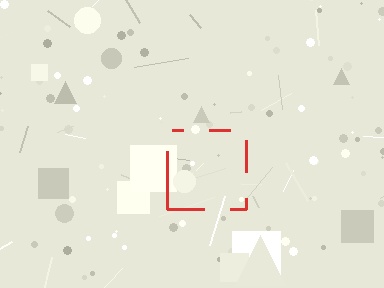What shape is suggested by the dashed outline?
The dashed outline suggests a square.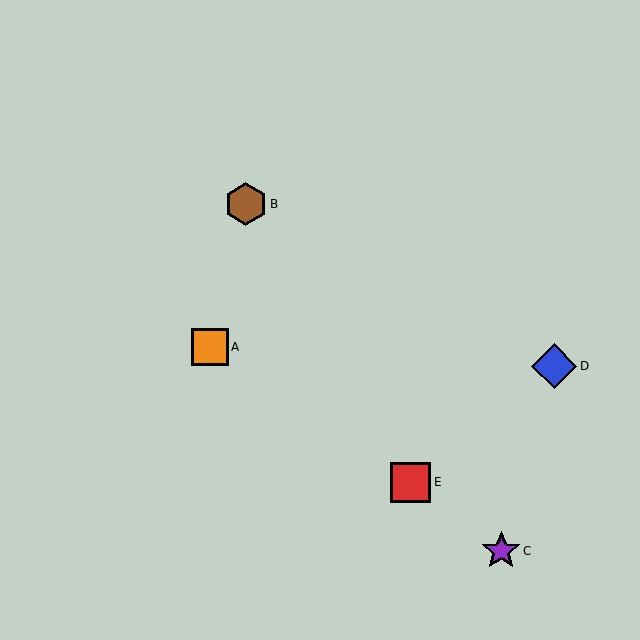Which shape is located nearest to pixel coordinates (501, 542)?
The purple star (labeled C) at (501, 551) is nearest to that location.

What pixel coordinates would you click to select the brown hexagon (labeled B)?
Click at (246, 204) to select the brown hexagon B.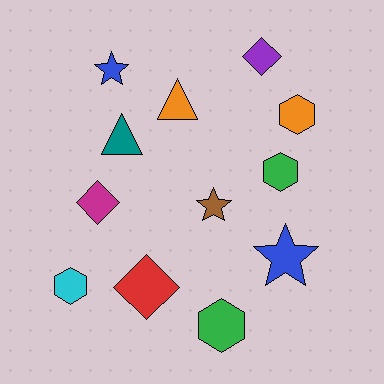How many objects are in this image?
There are 12 objects.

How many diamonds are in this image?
There are 3 diamonds.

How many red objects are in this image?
There is 1 red object.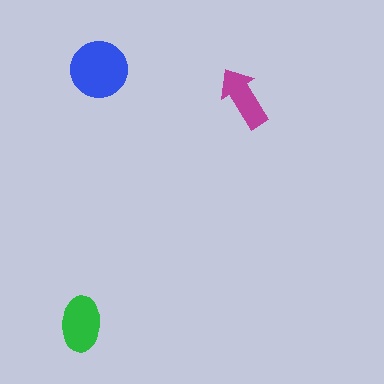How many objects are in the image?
There are 3 objects in the image.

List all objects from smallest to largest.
The magenta arrow, the green ellipse, the blue circle.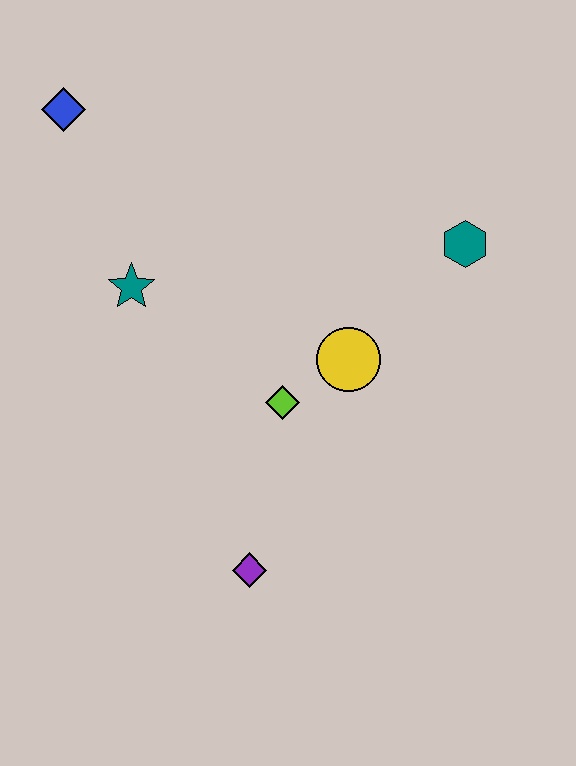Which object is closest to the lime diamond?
The yellow circle is closest to the lime diamond.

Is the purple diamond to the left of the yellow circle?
Yes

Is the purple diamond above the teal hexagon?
No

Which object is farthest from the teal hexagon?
The blue diamond is farthest from the teal hexagon.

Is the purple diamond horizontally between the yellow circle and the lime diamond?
No